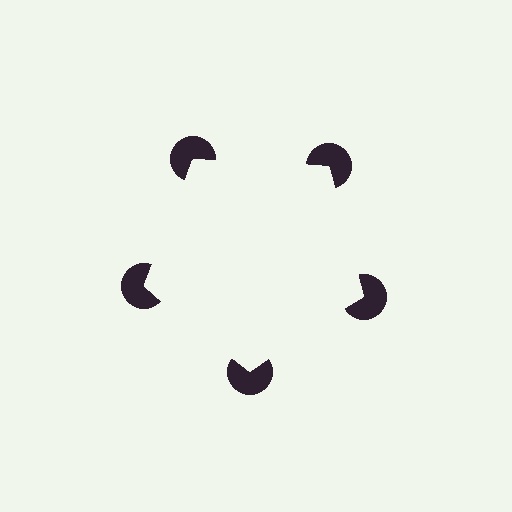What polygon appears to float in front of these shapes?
An illusory pentagon — its edges are inferred from the aligned wedge cuts in the pac-man discs, not physically drawn.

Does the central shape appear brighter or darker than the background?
It typically appears slightly brighter than the background, even though no actual brightness change is drawn.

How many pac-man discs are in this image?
There are 5 — one at each vertex of the illusory pentagon.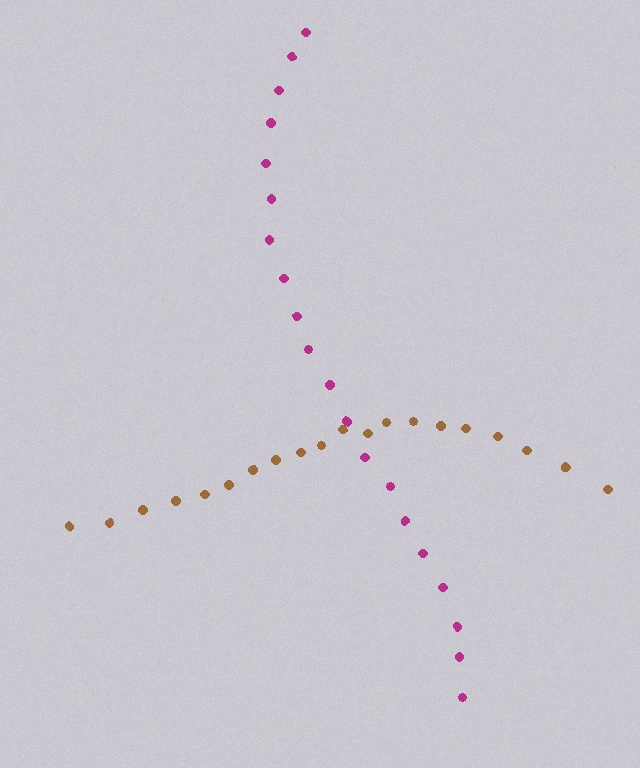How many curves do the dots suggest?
There are 2 distinct paths.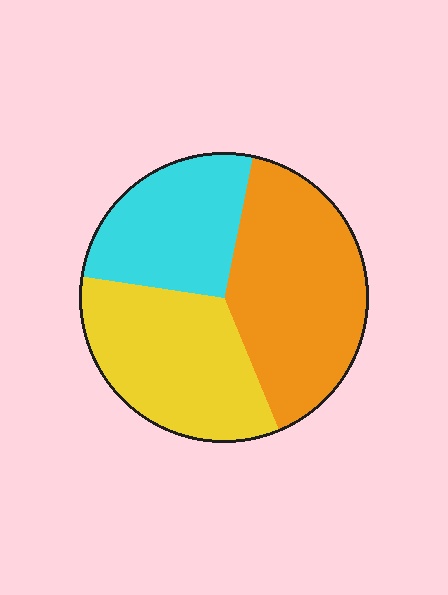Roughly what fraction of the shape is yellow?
Yellow covers around 35% of the shape.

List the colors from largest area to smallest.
From largest to smallest: orange, yellow, cyan.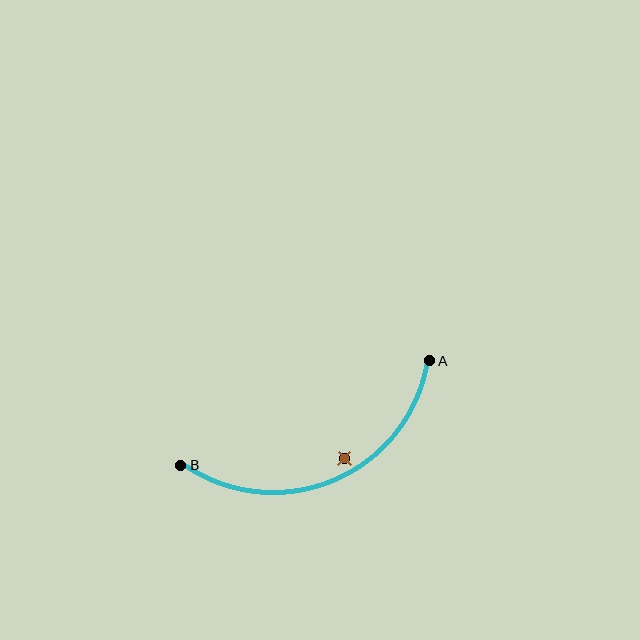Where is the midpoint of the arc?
The arc midpoint is the point on the curve farthest from the straight line joining A and B. It sits below that line.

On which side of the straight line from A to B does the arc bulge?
The arc bulges below the straight line connecting A and B.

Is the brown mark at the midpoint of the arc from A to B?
No — the brown mark does not lie on the arc at all. It sits slightly inside the curve.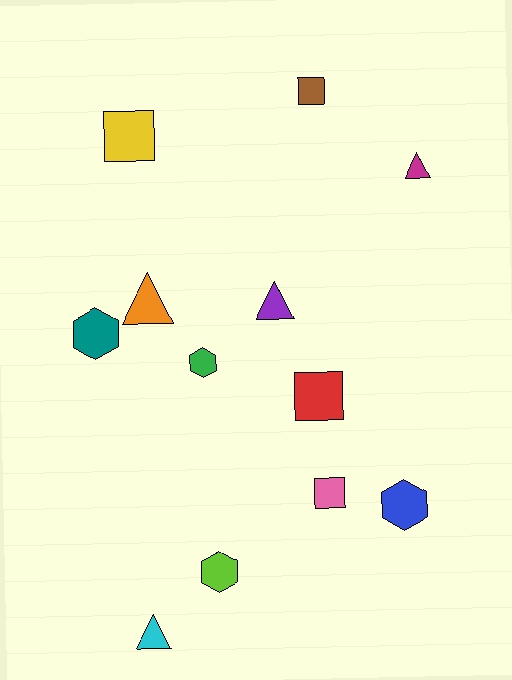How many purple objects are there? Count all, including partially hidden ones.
There is 1 purple object.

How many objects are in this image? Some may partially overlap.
There are 12 objects.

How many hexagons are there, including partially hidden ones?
There are 4 hexagons.